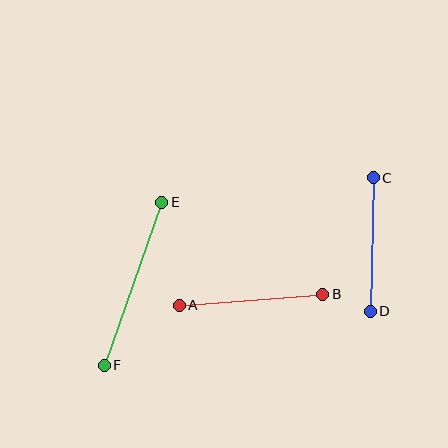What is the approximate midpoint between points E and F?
The midpoint is at approximately (133, 284) pixels.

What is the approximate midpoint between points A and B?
The midpoint is at approximately (251, 300) pixels.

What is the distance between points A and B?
The distance is approximately 144 pixels.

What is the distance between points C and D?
The distance is approximately 134 pixels.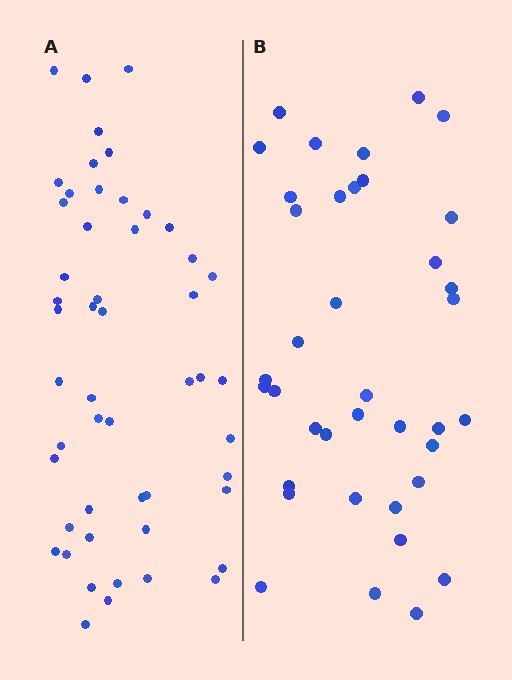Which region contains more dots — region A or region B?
Region A (the left region) has more dots.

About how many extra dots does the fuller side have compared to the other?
Region A has approximately 15 more dots than region B.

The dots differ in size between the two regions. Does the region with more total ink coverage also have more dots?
No. Region B has more total ink coverage because its dots are larger, but region A actually contains more individual dots. Total area can be misleading — the number of items is what matters here.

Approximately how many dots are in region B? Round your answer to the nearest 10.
About 40 dots. (The exact count is 38, which rounds to 40.)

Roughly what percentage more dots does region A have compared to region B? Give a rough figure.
About 35% more.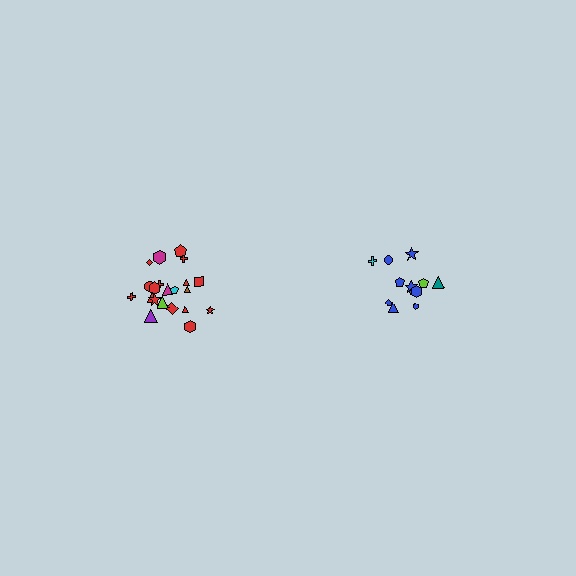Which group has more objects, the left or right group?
The left group.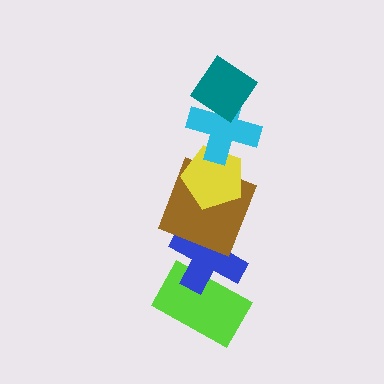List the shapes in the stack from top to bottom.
From top to bottom: the teal diamond, the cyan cross, the yellow pentagon, the brown square, the blue cross, the lime rectangle.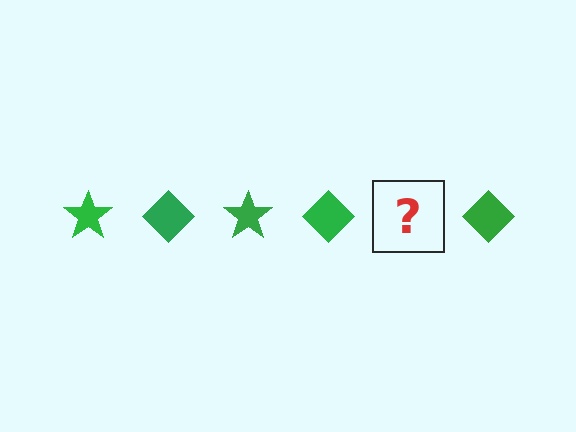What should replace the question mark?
The question mark should be replaced with a green star.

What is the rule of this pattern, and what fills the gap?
The rule is that the pattern cycles through star, diamond shapes in green. The gap should be filled with a green star.